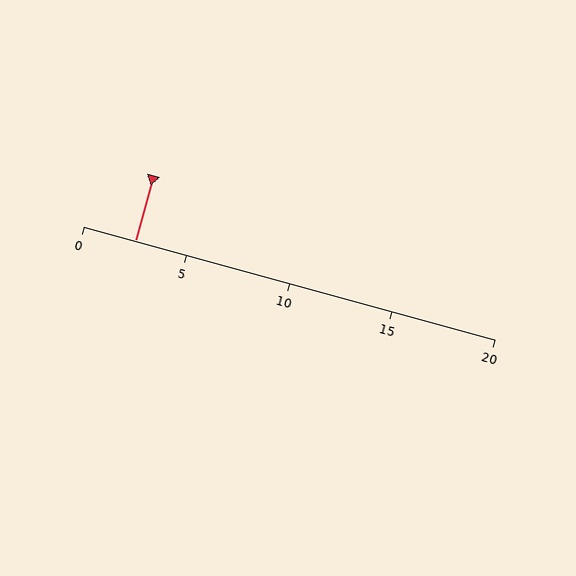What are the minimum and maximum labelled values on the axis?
The axis runs from 0 to 20.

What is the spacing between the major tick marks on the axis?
The major ticks are spaced 5 apart.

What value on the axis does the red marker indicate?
The marker indicates approximately 2.5.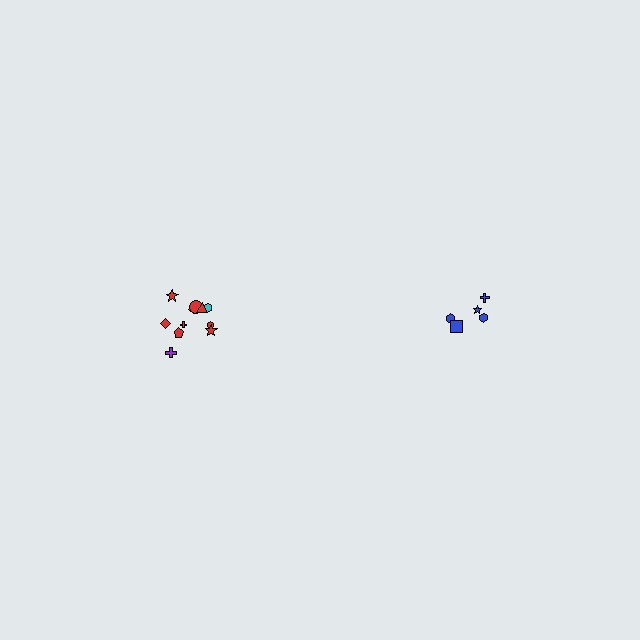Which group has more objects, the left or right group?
The left group.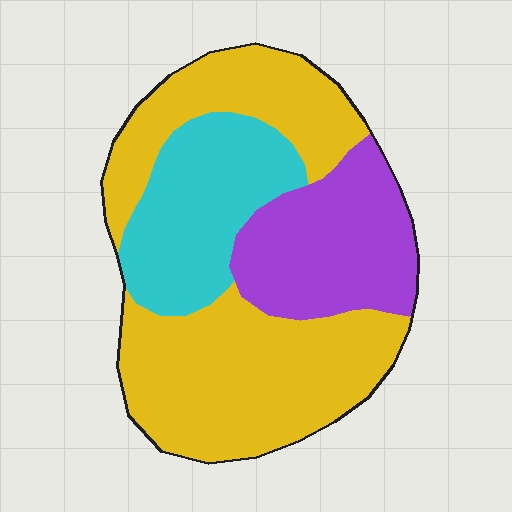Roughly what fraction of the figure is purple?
Purple covers 23% of the figure.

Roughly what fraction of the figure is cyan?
Cyan takes up about one quarter (1/4) of the figure.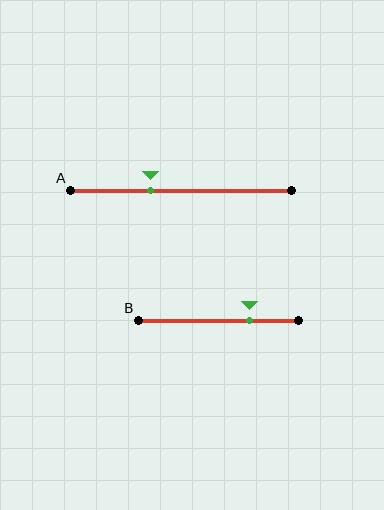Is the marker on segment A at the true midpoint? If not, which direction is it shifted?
No, the marker on segment A is shifted to the left by about 14% of the segment length.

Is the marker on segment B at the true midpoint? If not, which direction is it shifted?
No, the marker on segment B is shifted to the right by about 19% of the segment length.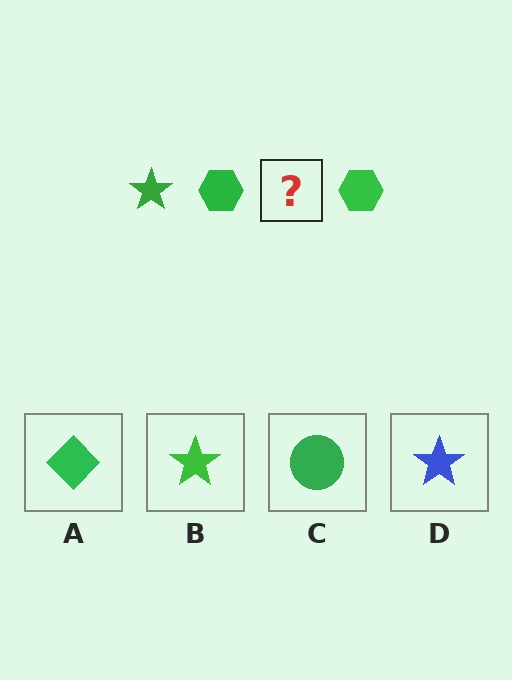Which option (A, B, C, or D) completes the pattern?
B.